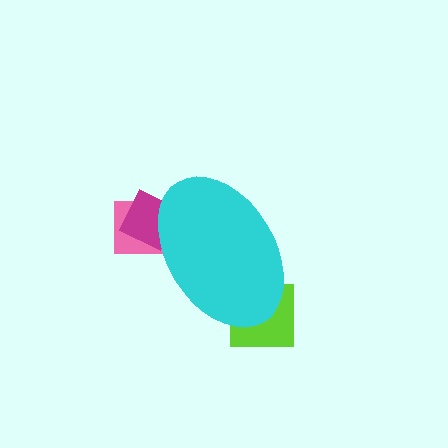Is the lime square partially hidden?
Yes, the lime square is partially hidden behind the cyan ellipse.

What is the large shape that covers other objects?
A cyan ellipse.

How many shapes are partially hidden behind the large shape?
3 shapes are partially hidden.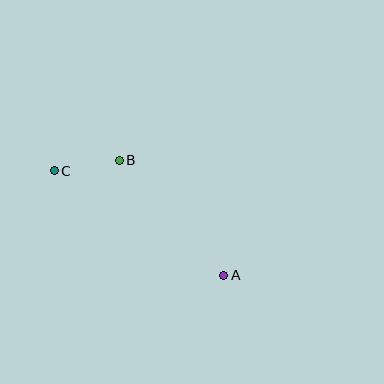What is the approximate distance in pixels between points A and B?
The distance between A and B is approximately 155 pixels.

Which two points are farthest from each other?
Points A and C are farthest from each other.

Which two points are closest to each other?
Points B and C are closest to each other.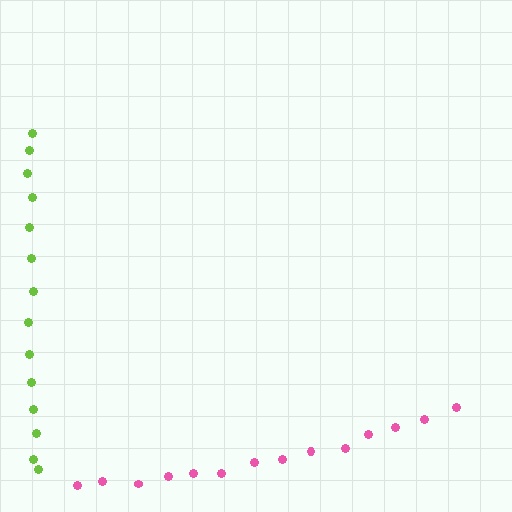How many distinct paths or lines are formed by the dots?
There are 2 distinct paths.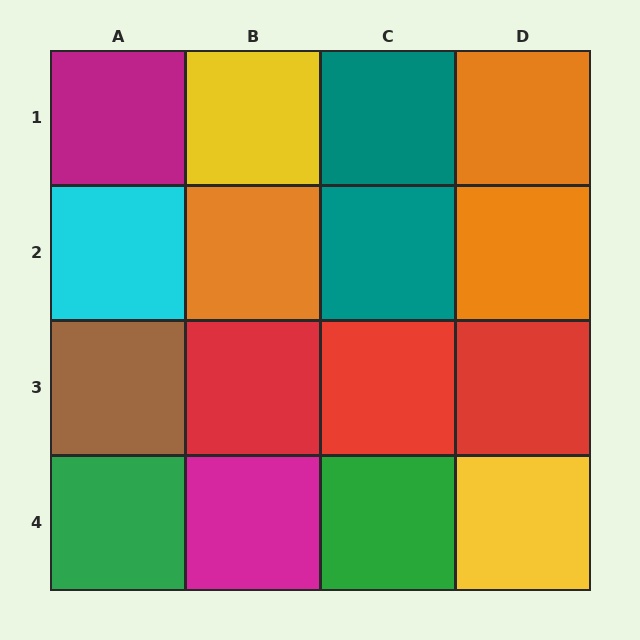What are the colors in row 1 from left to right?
Magenta, yellow, teal, orange.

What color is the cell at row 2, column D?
Orange.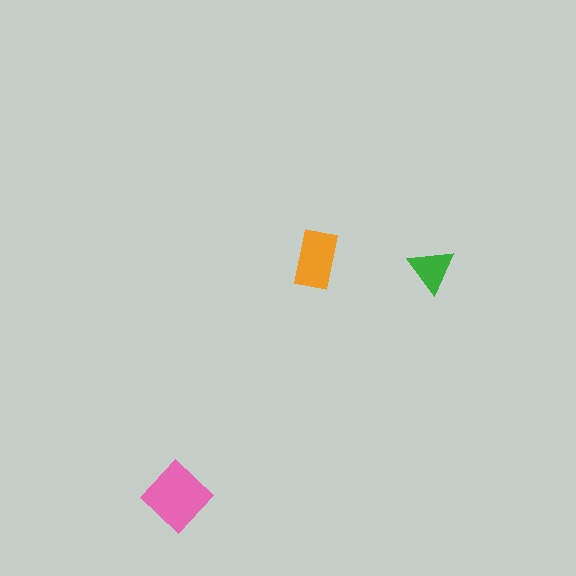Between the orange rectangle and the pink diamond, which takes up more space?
The pink diamond.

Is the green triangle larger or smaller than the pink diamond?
Smaller.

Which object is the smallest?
The green triangle.